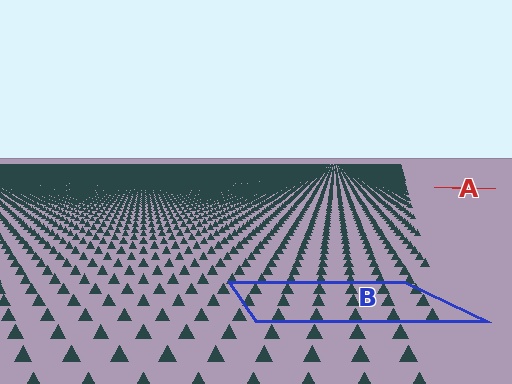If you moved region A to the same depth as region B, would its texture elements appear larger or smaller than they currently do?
They would appear larger. At a closer depth, the same texture elements are projected at a bigger on-screen size.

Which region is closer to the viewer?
Region B is closer. The texture elements there are larger and more spread out.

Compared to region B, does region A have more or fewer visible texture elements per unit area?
Region A has more texture elements per unit area — they are packed more densely because it is farther away.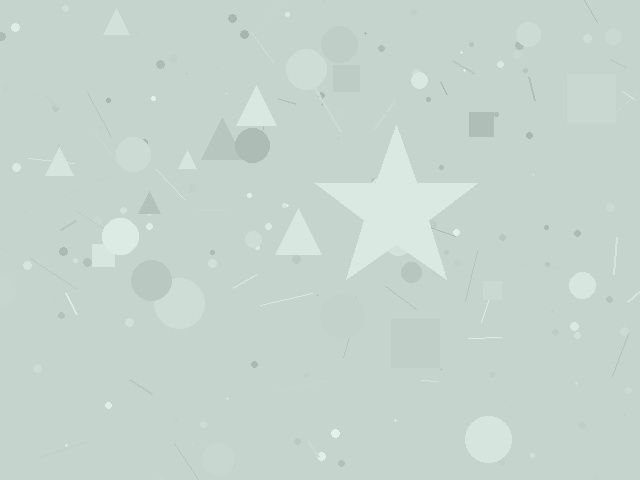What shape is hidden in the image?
A star is hidden in the image.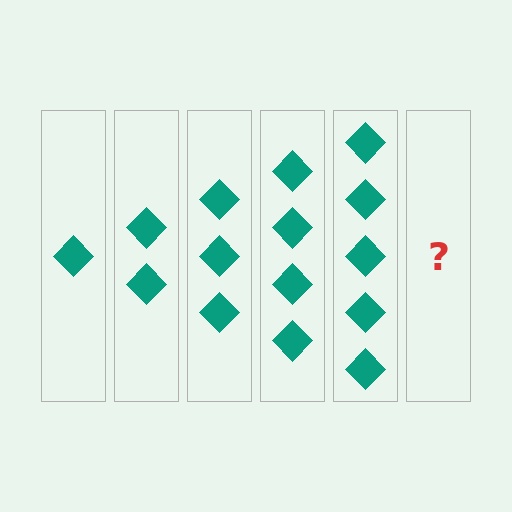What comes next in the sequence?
The next element should be 6 diamonds.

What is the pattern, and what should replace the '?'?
The pattern is that each step adds one more diamond. The '?' should be 6 diamonds.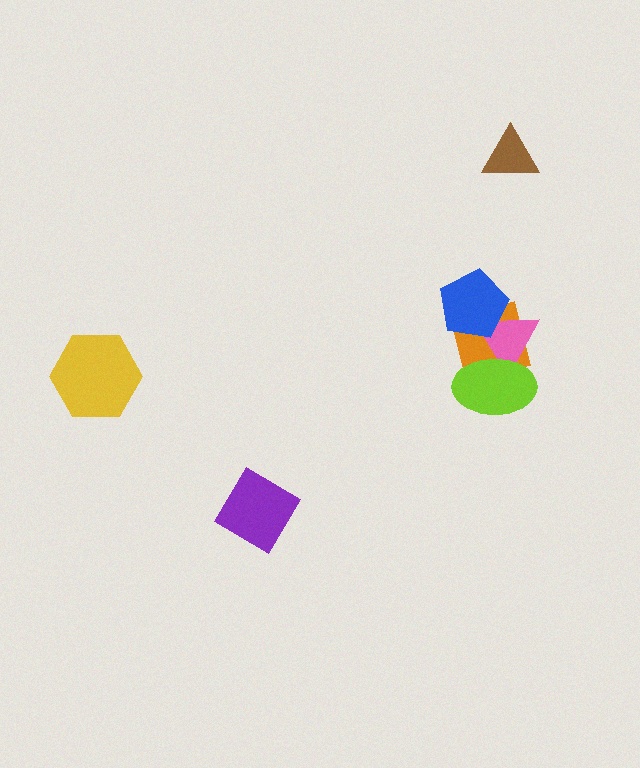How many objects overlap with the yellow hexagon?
0 objects overlap with the yellow hexagon.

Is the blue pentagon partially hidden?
No, no other shape covers it.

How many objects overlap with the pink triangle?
3 objects overlap with the pink triangle.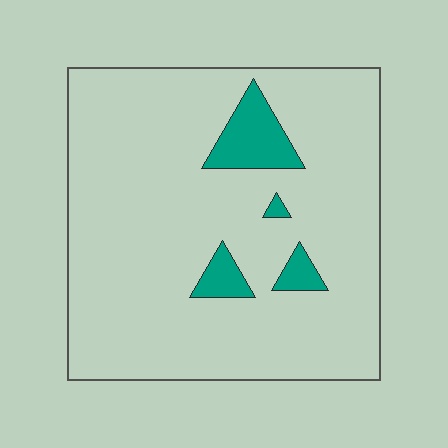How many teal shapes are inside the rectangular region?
4.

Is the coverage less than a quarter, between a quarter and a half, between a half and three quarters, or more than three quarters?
Less than a quarter.